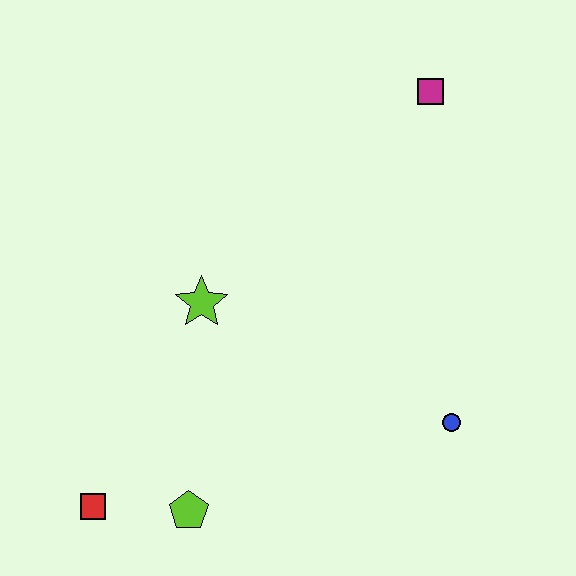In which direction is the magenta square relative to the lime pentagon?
The magenta square is above the lime pentagon.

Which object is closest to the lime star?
The lime pentagon is closest to the lime star.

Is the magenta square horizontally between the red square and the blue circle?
Yes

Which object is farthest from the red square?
The magenta square is farthest from the red square.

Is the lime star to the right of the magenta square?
No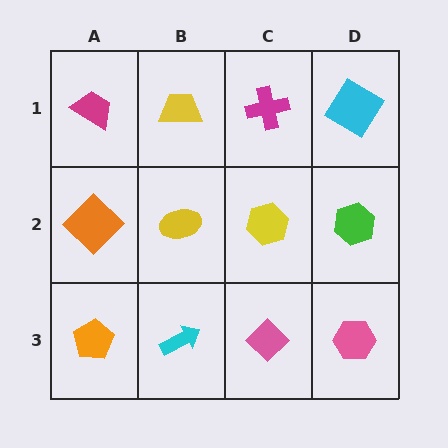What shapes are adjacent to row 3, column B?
A yellow ellipse (row 2, column B), an orange pentagon (row 3, column A), a pink diamond (row 3, column C).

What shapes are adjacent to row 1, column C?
A yellow hexagon (row 2, column C), a yellow trapezoid (row 1, column B), a cyan diamond (row 1, column D).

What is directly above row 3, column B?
A yellow ellipse.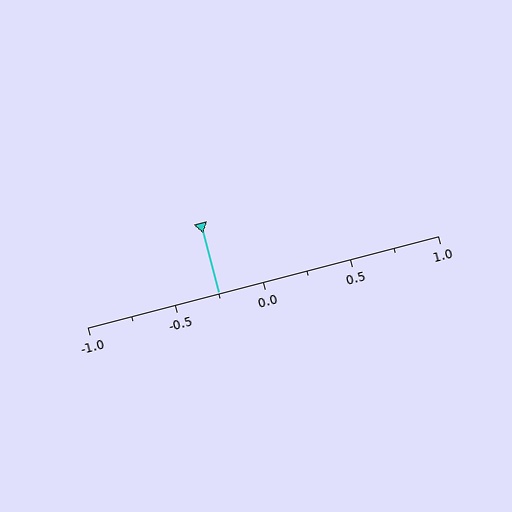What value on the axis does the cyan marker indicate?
The marker indicates approximately -0.25.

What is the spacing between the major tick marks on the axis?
The major ticks are spaced 0.5 apart.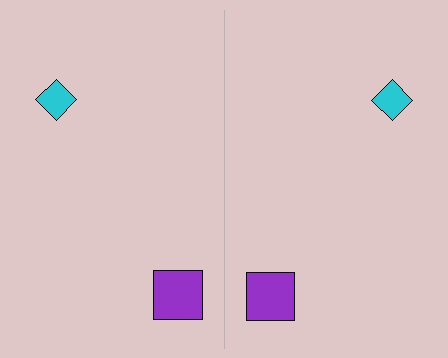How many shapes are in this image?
There are 4 shapes in this image.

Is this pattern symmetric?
Yes, this pattern has bilateral (reflection) symmetry.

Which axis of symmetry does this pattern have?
The pattern has a vertical axis of symmetry running through the center of the image.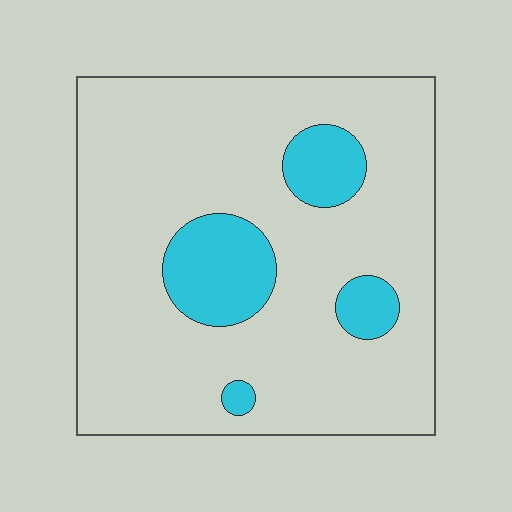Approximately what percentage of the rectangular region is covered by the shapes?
Approximately 15%.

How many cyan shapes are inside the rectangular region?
4.